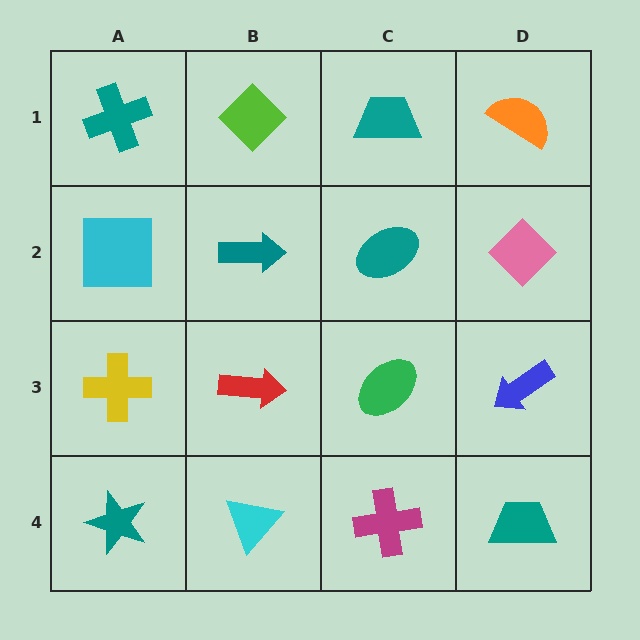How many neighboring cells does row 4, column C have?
3.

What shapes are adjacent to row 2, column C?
A teal trapezoid (row 1, column C), a green ellipse (row 3, column C), a teal arrow (row 2, column B), a pink diamond (row 2, column D).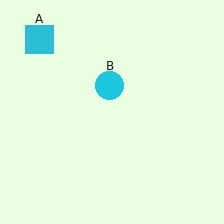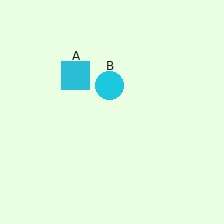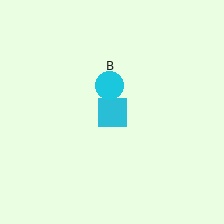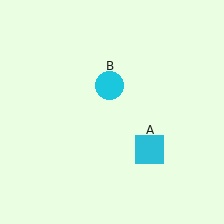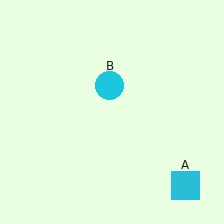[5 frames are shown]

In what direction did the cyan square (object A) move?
The cyan square (object A) moved down and to the right.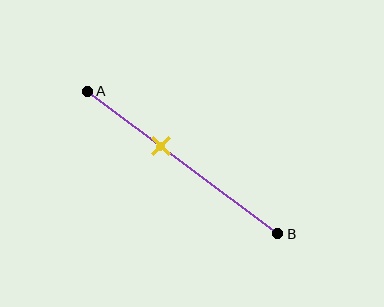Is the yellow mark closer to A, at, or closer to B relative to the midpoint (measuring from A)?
The yellow mark is closer to point A than the midpoint of segment AB.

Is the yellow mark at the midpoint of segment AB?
No, the mark is at about 40% from A, not at the 50% midpoint.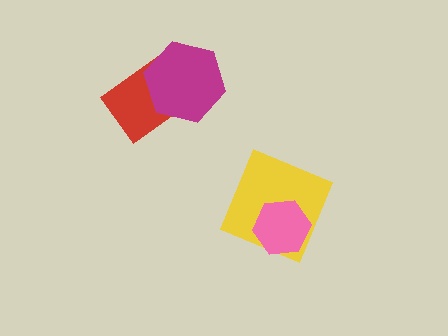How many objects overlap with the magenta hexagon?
1 object overlaps with the magenta hexagon.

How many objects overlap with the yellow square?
1 object overlaps with the yellow square.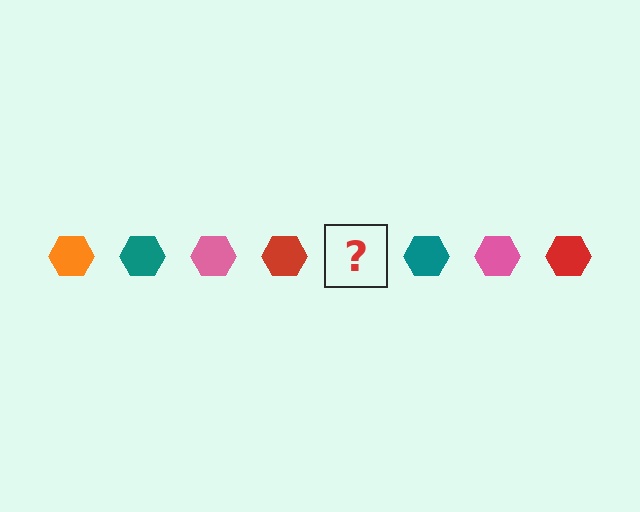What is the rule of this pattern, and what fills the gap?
The rule is that the pattern cycles through orange, teal, pink, red hexagons. The gap should be filled with an orange hexagon.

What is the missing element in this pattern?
The missing element is an orange hexagon.